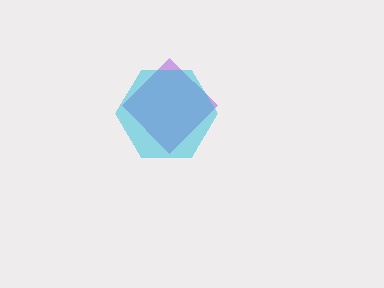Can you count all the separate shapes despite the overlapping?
Yes, there are 2 separate shapes.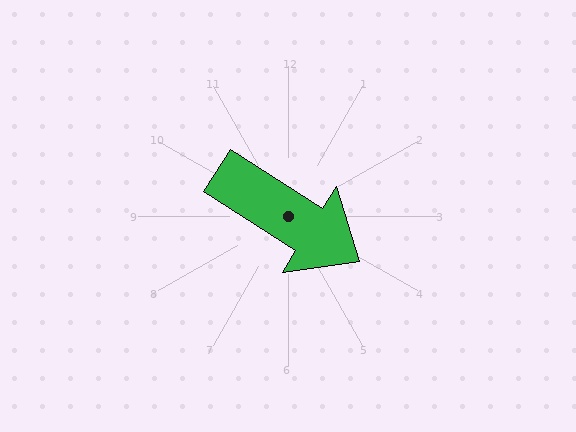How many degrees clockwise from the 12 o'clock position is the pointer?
Approximately 123 degrees.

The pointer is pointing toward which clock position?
Roughly 4 o'clock.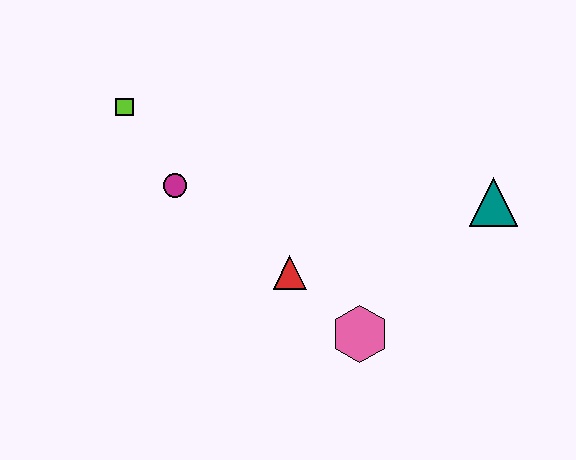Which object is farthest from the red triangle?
The lime square is farthest from the red triangle.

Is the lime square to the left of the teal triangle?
Yes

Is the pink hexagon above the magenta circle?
No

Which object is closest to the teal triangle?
The pink hexagon is closest to the teal triangle.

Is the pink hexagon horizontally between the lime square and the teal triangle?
Yes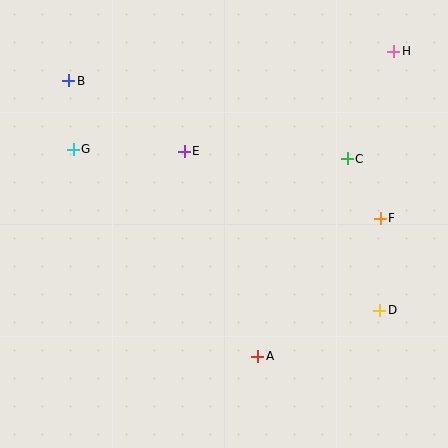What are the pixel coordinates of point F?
Point F is at (380, 218).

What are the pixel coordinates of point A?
Point A is at (258, 356).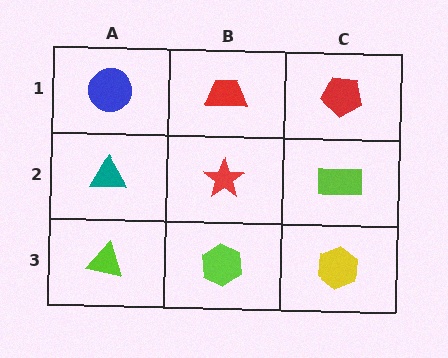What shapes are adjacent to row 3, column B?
A red star (row 2, column B), a lime triangle (row 3, column A), a yellow hexagon (row 3, column C).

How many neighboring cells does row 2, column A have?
3.